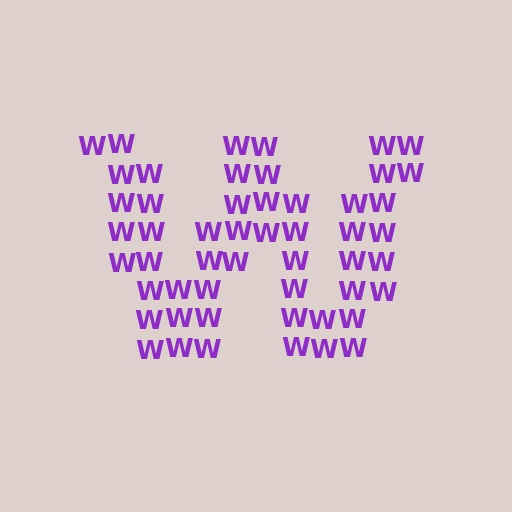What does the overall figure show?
The overall figure shows the letter W.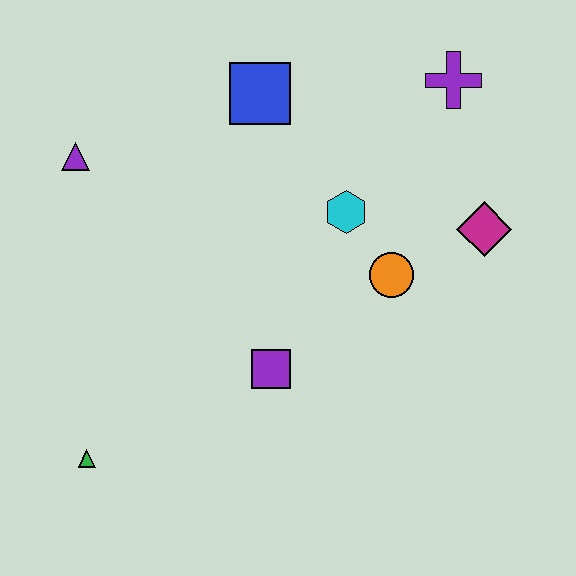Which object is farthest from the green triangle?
The purple cross is farthest from the green triangle.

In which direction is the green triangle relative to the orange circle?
The green triangle is to the left of the orange circle.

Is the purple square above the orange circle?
No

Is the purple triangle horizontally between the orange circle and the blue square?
No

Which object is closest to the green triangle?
The purple square is closest to the green triangle.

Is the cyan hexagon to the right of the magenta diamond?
No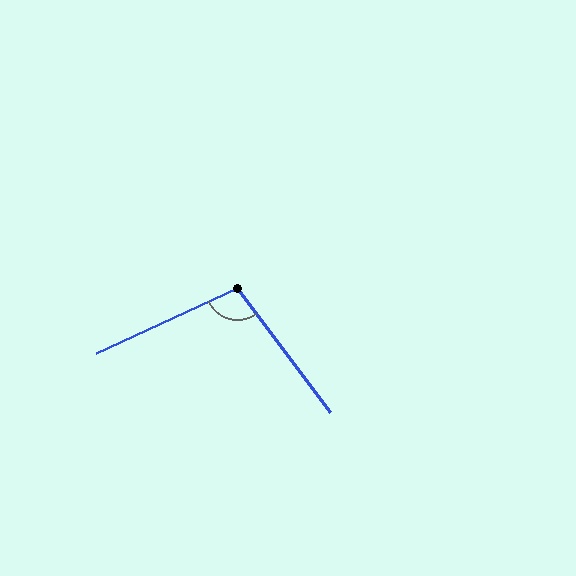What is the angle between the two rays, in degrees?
Approximately 103 degrees.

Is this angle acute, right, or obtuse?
It is obtuse.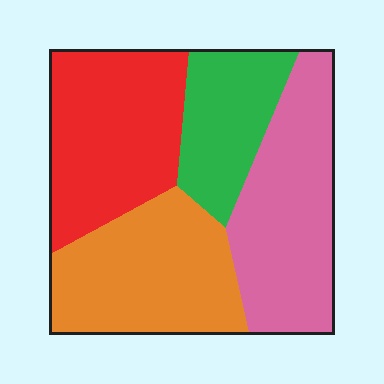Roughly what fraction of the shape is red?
Red takes up about one quarter (1/4) of the shape.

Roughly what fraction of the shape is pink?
Pink takes up about one quarter (1/4) of the shape.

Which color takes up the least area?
Green, at roughly 15%.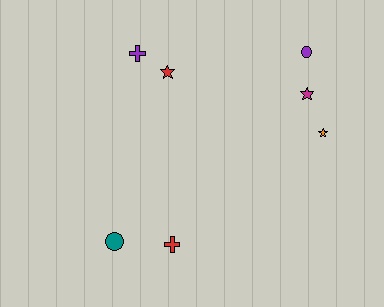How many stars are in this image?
There are 3 stars.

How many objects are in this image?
There are 7 objects.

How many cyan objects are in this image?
There are no cyan objects.